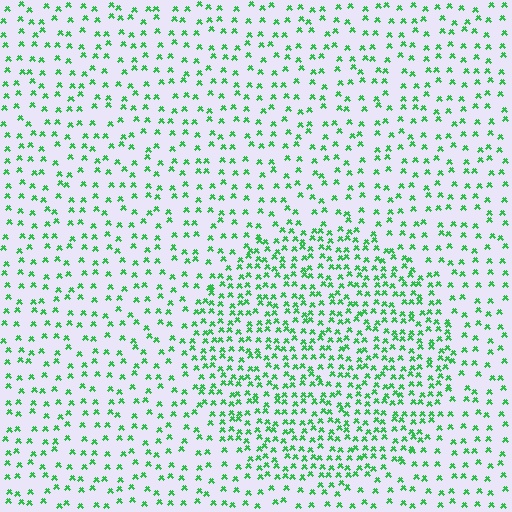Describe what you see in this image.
The image contains small green elements arranged at two different densities. A circle-shaped region is visible where the elements are more densely packed than the surrounding area.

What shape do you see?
I see a circle.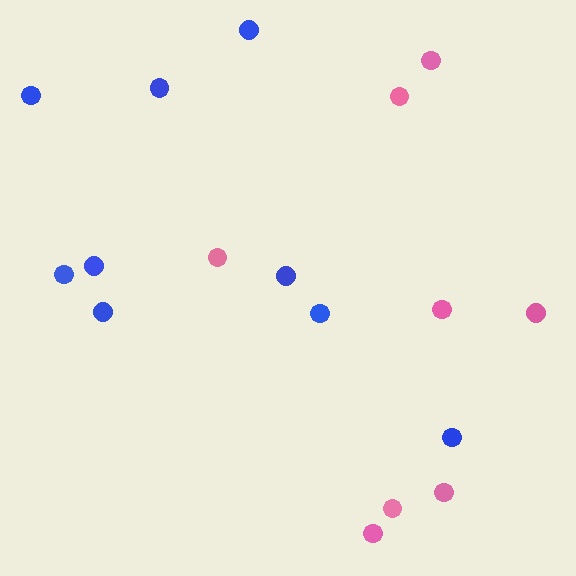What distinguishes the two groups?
There are 2 groups: one group of blue circles (9) and one group of pink circles (8).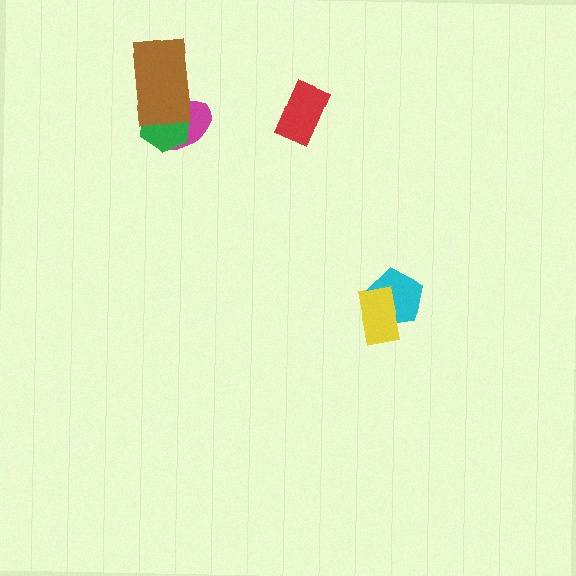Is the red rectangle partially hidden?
No, no other shape covers it.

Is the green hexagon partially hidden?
Yes, it is partially covered by another shape.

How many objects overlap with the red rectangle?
0 objects overlap with the red rectangle.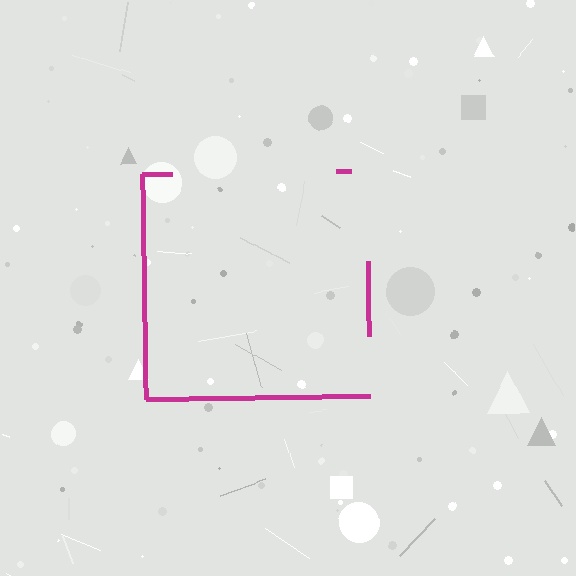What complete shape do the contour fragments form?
The contour fragments form a square.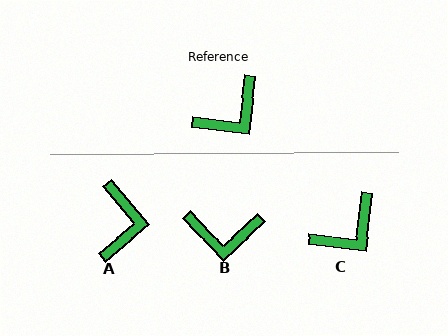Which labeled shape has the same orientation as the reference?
C.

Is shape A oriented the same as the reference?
No, it is off by about 47 degrees.